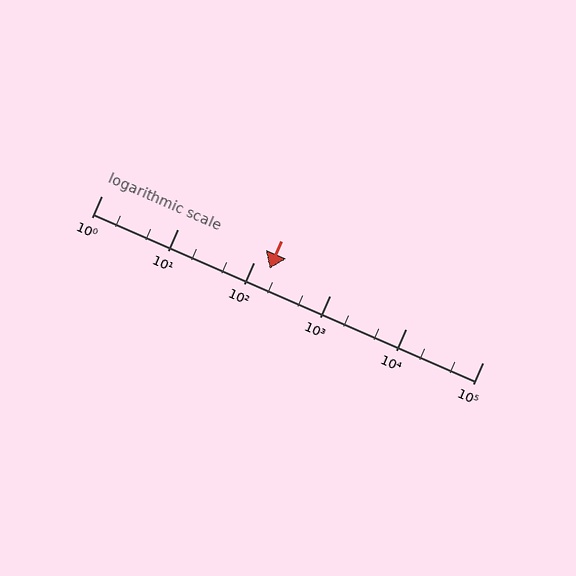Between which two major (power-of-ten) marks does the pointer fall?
The pointer is between 100 and 1000.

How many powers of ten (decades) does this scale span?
The scale spans 5 decades, from 1 to 100000.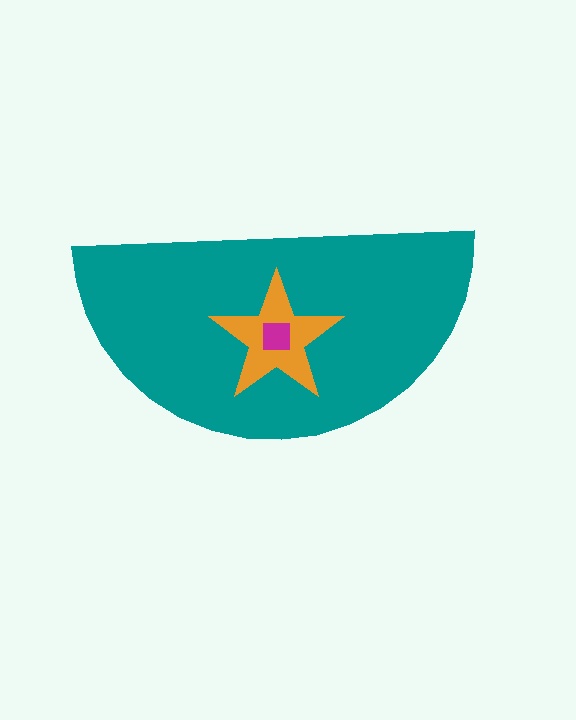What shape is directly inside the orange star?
The magenta square.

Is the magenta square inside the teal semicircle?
Yes.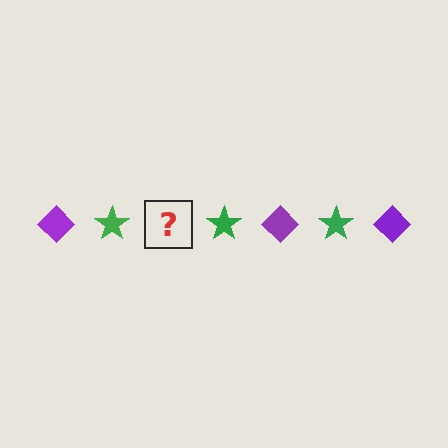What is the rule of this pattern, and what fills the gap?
The rule is that the pattern alternates between purple diamond and green star. The gap should be filled with a purple diamond.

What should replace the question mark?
The question mark should be replaced with a purple diamond.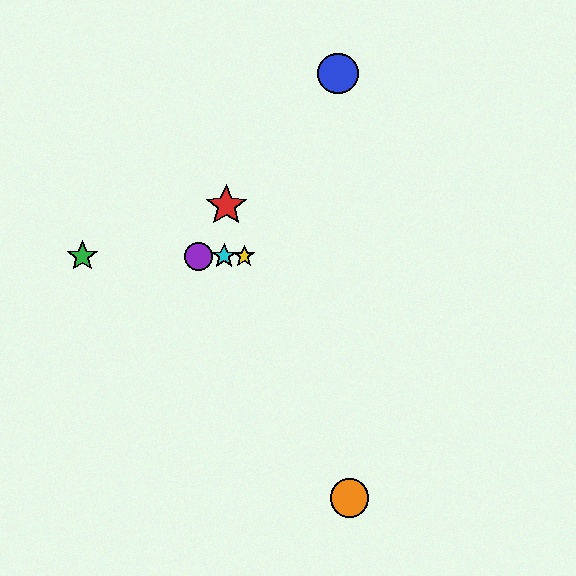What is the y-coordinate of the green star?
The green star is at y≈256.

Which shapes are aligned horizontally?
The green star, the yellow star, the purple circle, the cyan star are aligned horizontally.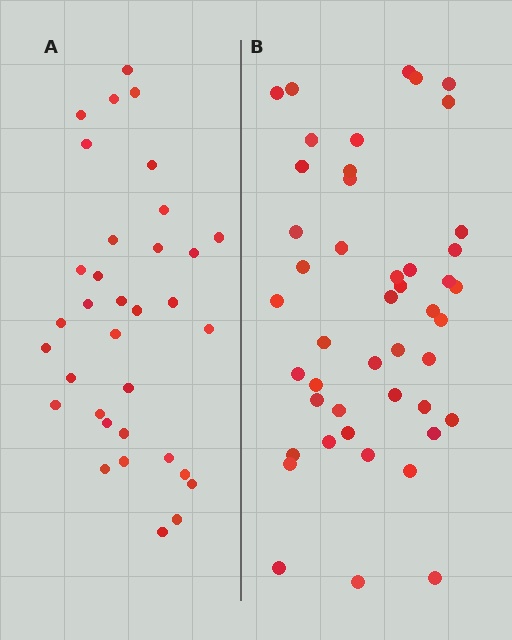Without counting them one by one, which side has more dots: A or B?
Region B (the right region) has more dots.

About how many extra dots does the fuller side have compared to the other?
Region B has roughly 12 or so more dots than region A.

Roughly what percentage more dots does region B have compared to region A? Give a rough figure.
About 35% more.